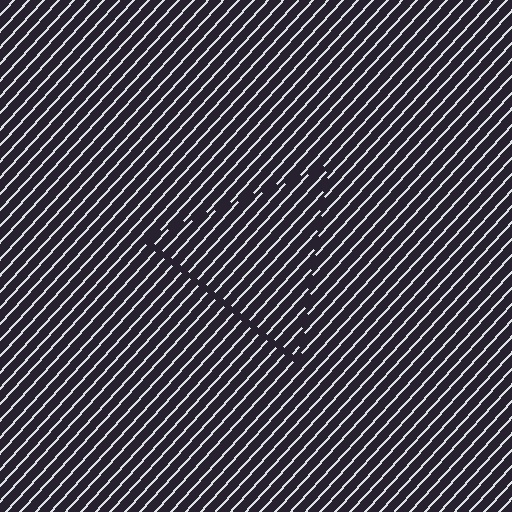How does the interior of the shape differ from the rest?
The interior of the shape contains the same grating, shifted by half a period — the contour is defined by the phase discontinuity where line-ends from the inner and outer gratings abut.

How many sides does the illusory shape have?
3 sides — the line-ends trace a triangle.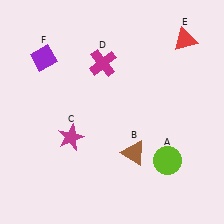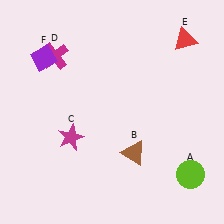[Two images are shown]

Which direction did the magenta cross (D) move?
The magenta cross (D) moved left.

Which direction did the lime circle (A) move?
The lime circle (A) moved right.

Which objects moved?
The objects that moved are: the lime circle (A), the magenta cross (D).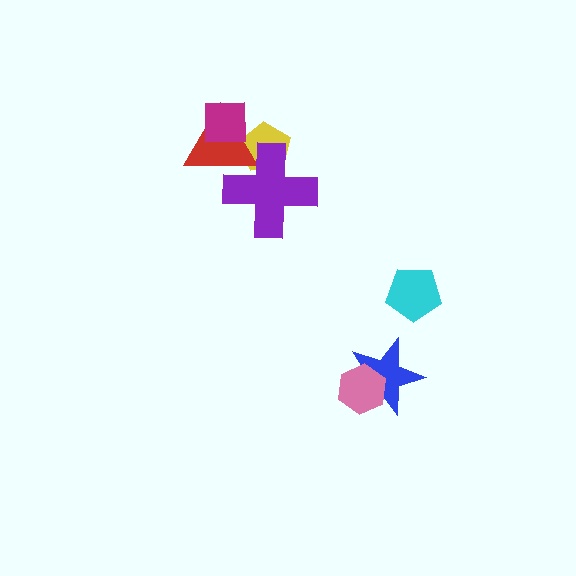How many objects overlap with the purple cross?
2 objects overlap with the purple cross.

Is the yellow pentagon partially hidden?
Yes, it is partially covered by another shape.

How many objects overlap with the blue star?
1 object overlaps with the blue star.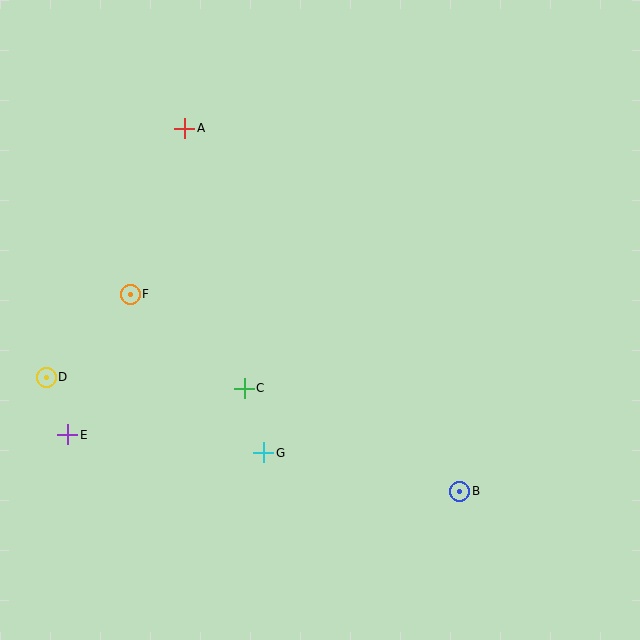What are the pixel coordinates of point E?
Point E is at (68, 435).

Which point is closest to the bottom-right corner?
Point B is closest to the bottom-right corner.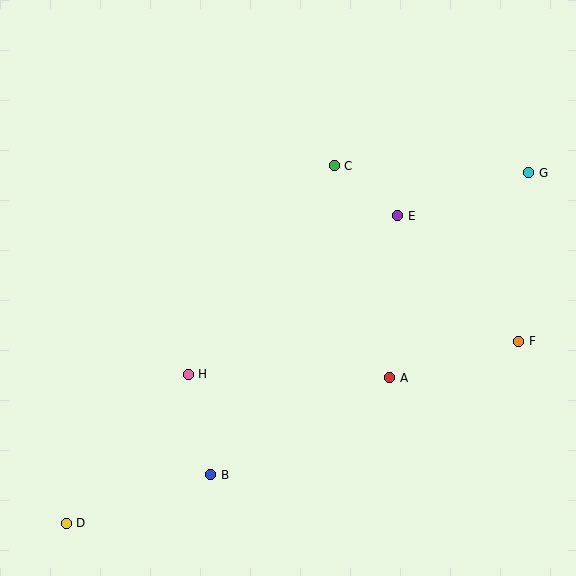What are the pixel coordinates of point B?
Point B is at (211, 475).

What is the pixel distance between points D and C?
The distance between D and C is 447 pixels.